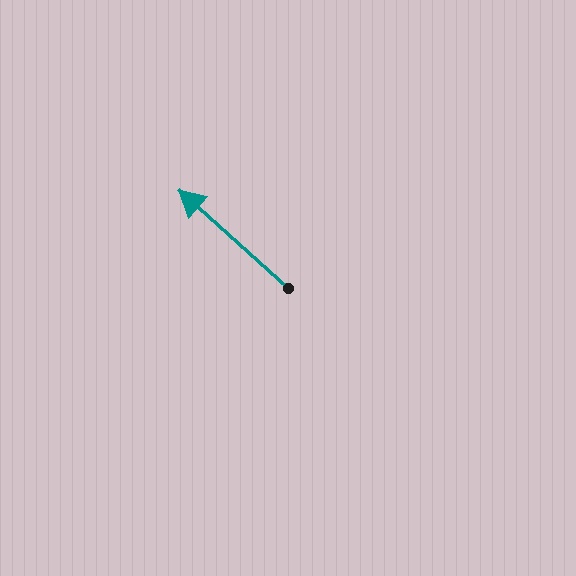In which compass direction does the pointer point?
Northwest.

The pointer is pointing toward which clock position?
Roughly 10 o'clock.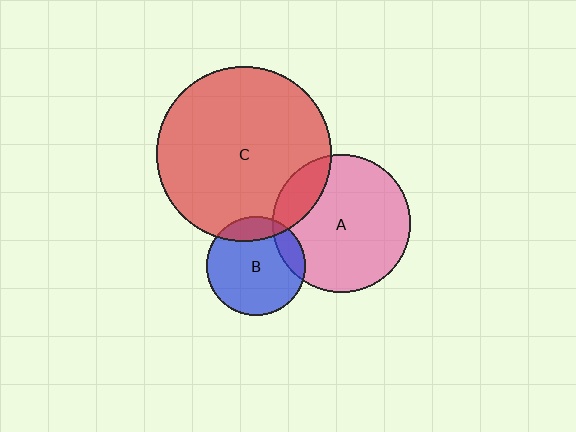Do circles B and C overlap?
Yes.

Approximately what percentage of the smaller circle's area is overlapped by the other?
Approximately 15%.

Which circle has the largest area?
Circle C (red).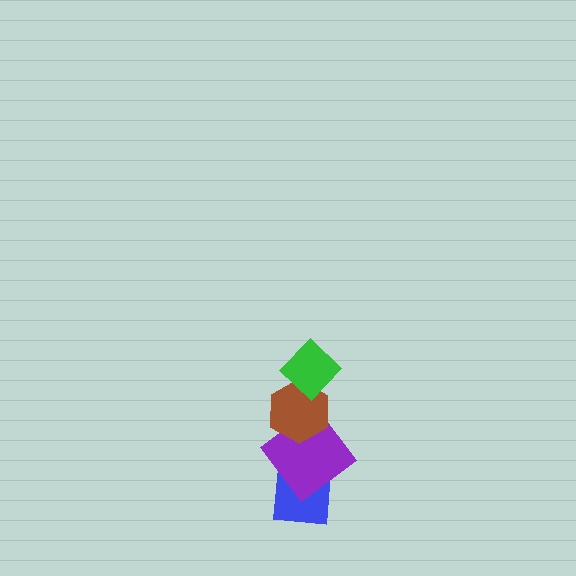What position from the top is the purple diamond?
The purple diamond is 3rd from the top.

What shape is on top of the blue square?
The purple diamond is on top of the blue square.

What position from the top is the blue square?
The blue square is 4th from the top.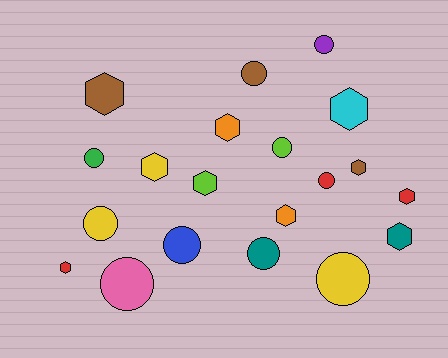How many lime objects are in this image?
There are 2 lime objects.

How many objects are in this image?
There are 20 objects.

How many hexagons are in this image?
There are 10 hexagons.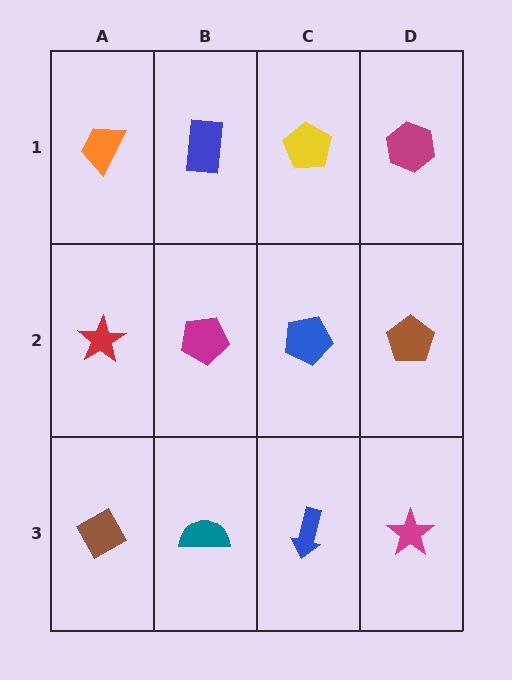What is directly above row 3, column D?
A brown pentagon.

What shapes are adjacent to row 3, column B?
A magenta pentagon (row 2, column B), a brown diamond (row 3, column A), a blue arrow (row 3, column C).